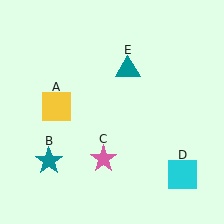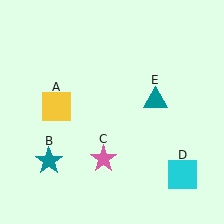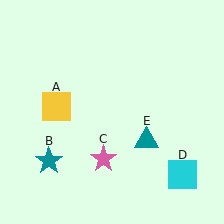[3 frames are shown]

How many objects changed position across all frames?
1 object changed position: teal triangle (object E).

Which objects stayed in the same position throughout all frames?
Yellow square (object A) and teal star (object B) and pink star (object C) and cyan square (object D) remained stationary.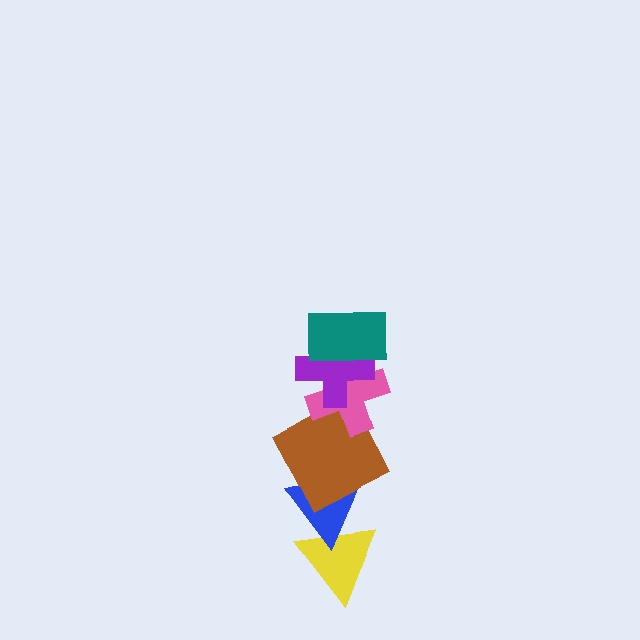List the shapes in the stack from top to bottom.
From top to bottom: the teal rectangle, the purple cross, the pink cross, the brown square, the blue triangle, the yellow triangle.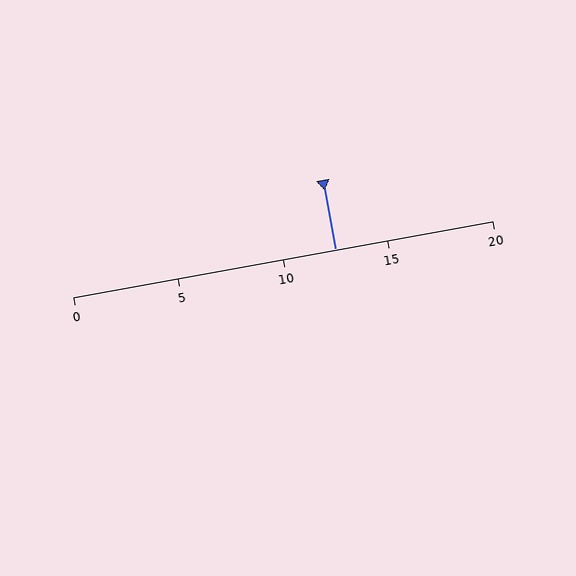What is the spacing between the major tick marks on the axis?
The major ticks are spaced 5 apart.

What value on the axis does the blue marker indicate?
The marker indicates approximately 12.5.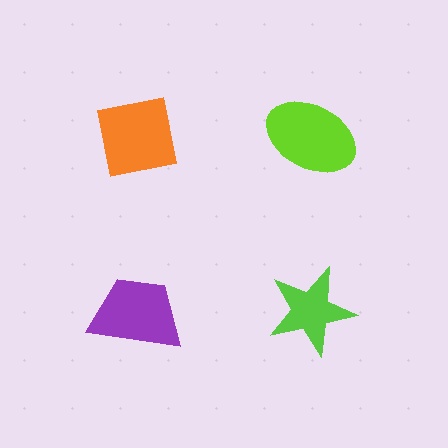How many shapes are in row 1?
2 shapes.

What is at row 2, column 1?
A purple trapezoid.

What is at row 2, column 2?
A lime star.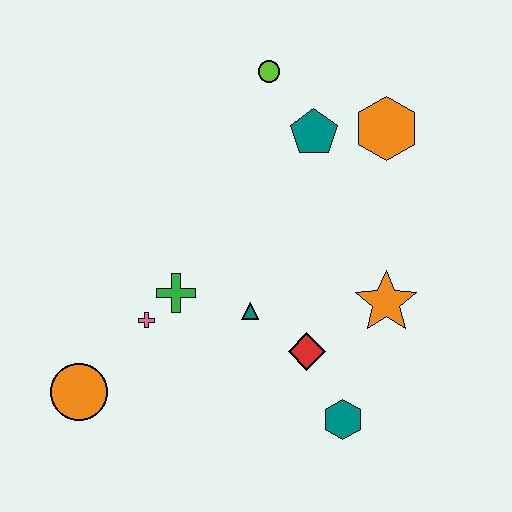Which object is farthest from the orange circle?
The orange hexagon is farthest from the orange circle.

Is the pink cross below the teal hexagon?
No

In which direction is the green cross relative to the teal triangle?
The green cross is to the left of the teal triangle.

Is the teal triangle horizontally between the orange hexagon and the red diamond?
No